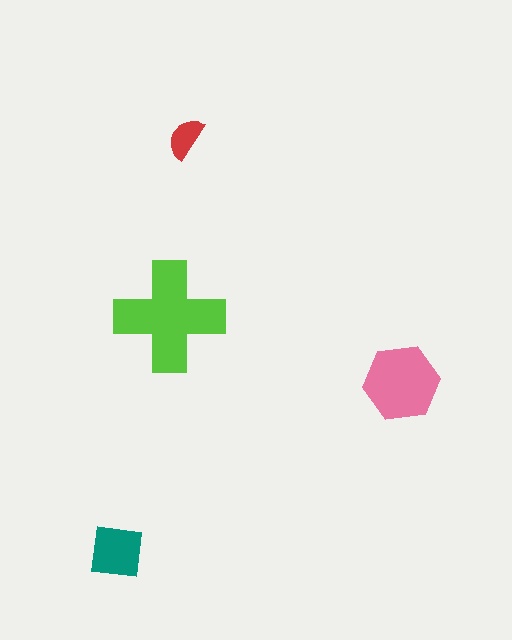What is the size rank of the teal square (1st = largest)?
3rd.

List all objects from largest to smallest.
The lime cross, the pink hexagon, the teal square, the red semicircle.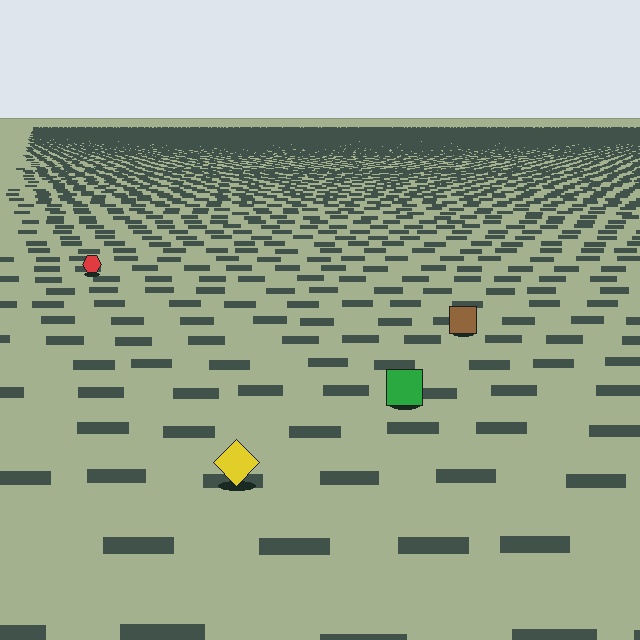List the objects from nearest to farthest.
From nearest to farthest: the yellow diamond, the green square, the brown square, the red hexagon.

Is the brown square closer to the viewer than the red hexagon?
Yes. The brown square is closer — you can tell from the texture gradient: the ground texture is coarser near it.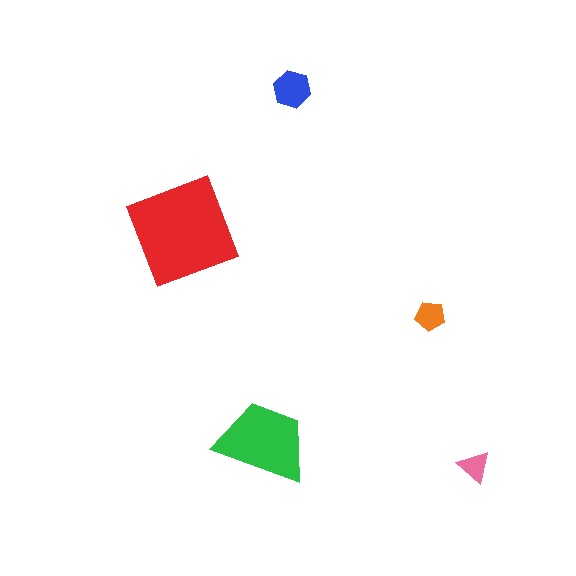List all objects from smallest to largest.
The pink triangle, the orange pentagon, the blue hexagon, the green trapezoid, the red square.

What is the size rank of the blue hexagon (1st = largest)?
3rd.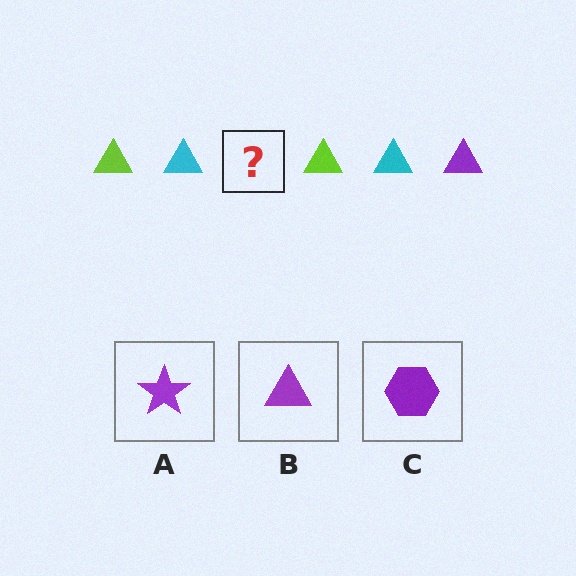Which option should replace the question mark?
Option B.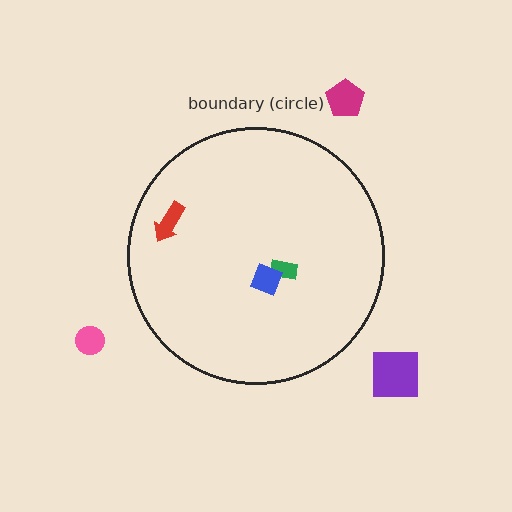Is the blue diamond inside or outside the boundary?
Inside.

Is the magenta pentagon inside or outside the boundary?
Outside.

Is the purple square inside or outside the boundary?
Outside.